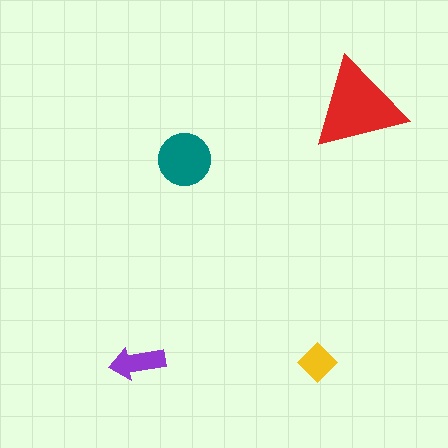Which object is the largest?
The red triangle.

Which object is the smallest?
The yellow diamond.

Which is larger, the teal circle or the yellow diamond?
The teal circle.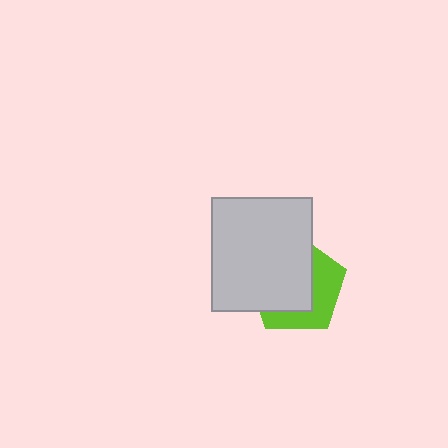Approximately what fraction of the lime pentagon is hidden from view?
Roughly 59% of the lime pentagon is hidden behind the light gray rectangle.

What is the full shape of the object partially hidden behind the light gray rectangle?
The partially hidden object is a lime pentagon.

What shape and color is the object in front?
The object in front is a light gray rectangle.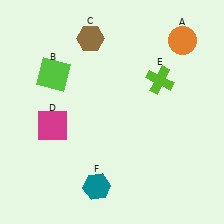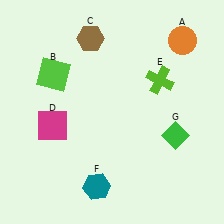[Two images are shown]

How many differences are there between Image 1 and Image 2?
There is 1 difference between the two images.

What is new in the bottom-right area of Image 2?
A green diamond (G) was added in the bottom-right area of Image 2.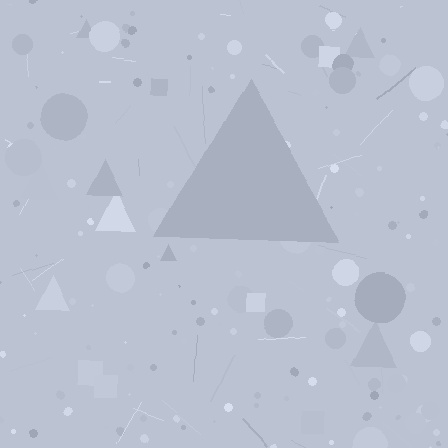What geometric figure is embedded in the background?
A triangle is embedded in the background.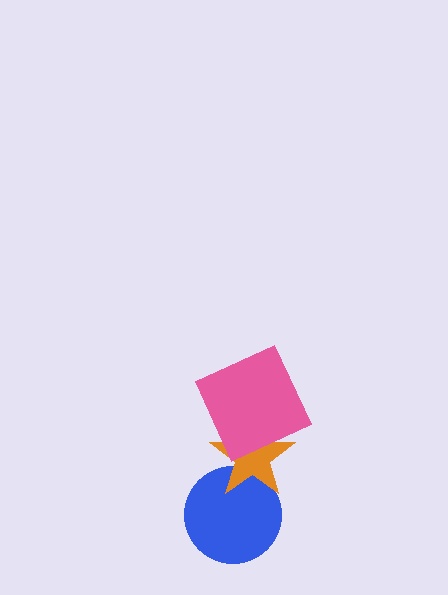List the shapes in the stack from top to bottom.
From top to bottom: the pink square, the orange star, the blue circle.